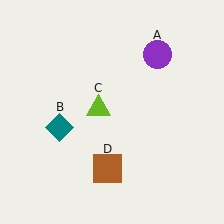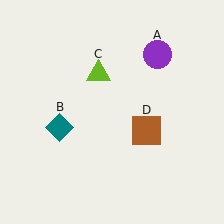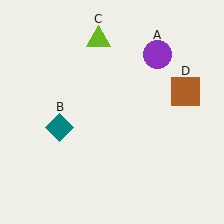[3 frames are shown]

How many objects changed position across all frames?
2 objects changed position: lime triangle (object C), brown square (object D).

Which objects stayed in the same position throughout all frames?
Purple circle (object A) and teal diamond (object B) remained stationary.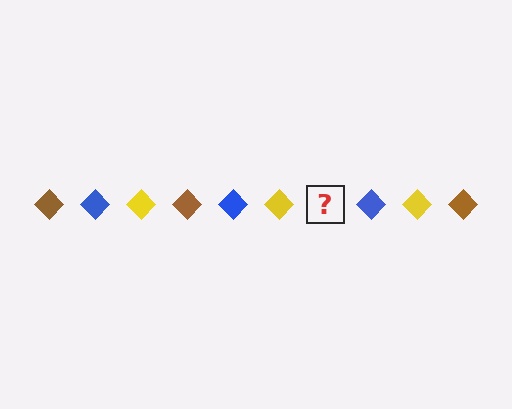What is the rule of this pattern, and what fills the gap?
The rule is that the pattern cycles through brown, blue, yellow diamonds. The gap should be filled with a brown diamond.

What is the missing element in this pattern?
The missing element is a brown diamond.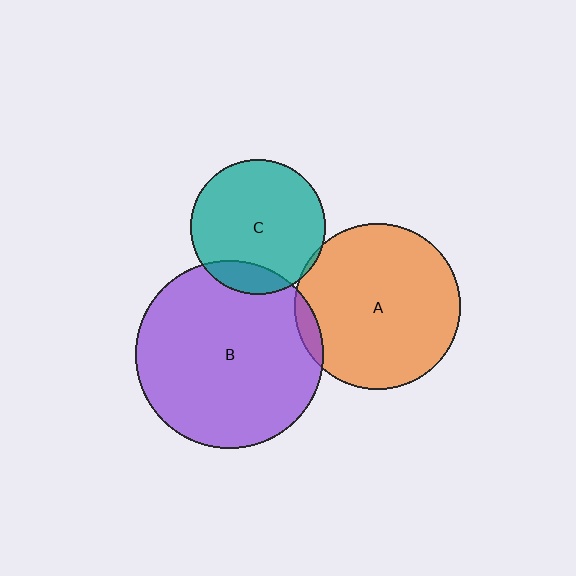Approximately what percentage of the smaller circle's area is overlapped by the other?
Approximately 15%.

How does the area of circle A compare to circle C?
Approximately 1.5 times.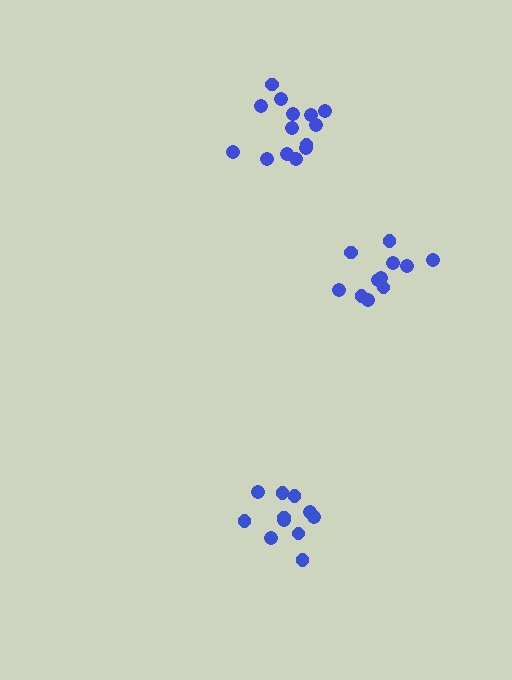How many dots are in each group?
Group 1: 11 dots, Group 2: 11 dots, Group 3: 14 dots (36 total).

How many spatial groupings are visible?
There are 3 spatial groupings.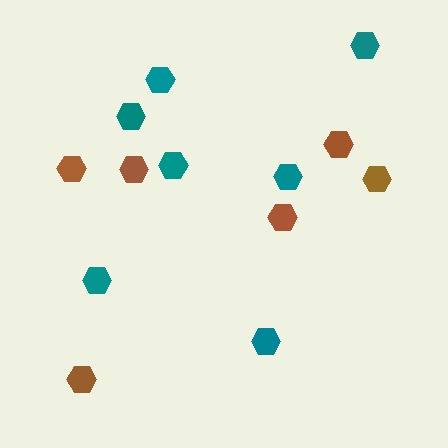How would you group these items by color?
There are 2 groups: one group of brown hexagons (6) and one group of teal hexagons (7).